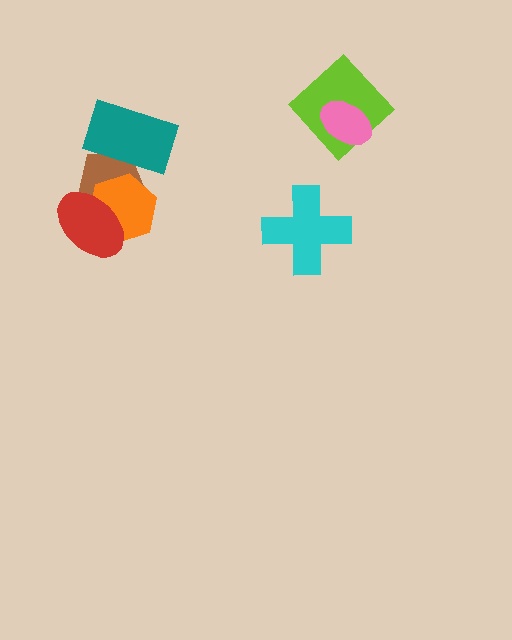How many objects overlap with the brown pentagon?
3 objects overlap with the brown pentagon.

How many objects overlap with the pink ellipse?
1 object overlaps with the pink ellipse.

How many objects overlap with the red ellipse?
2 objects overlap with the red ellipse.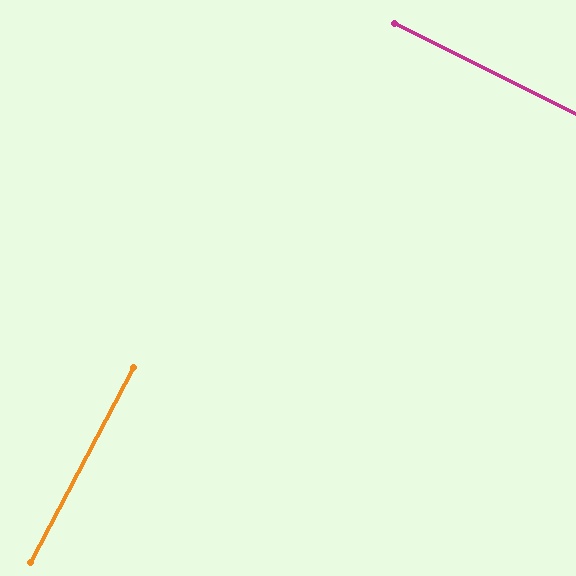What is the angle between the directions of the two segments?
Approximately 89 degrees.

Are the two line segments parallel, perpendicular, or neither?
Perpendicular — they meet at approximately 89°.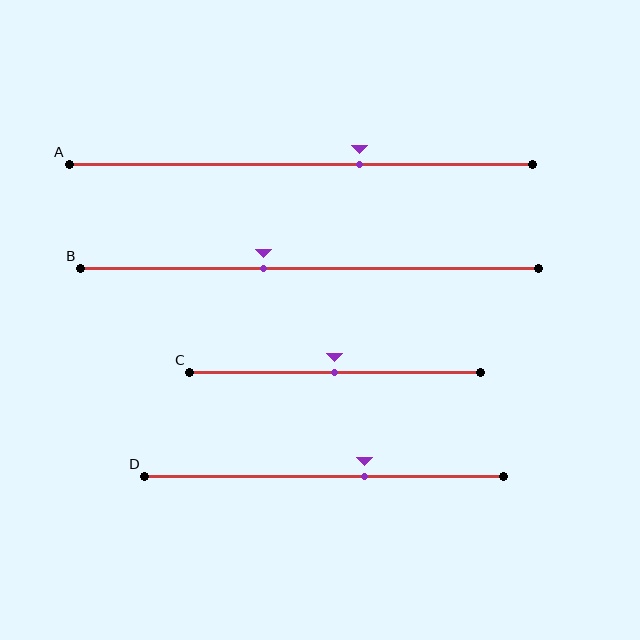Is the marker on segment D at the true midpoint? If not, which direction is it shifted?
No, the marker on segment D is shifted to the right by about 11% of the segment length.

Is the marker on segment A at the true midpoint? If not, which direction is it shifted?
No, the marker on segment A is shifted to the right by about 13% of the segment length.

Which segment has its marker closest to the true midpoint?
Segment C has its marker closest to the true midpoint.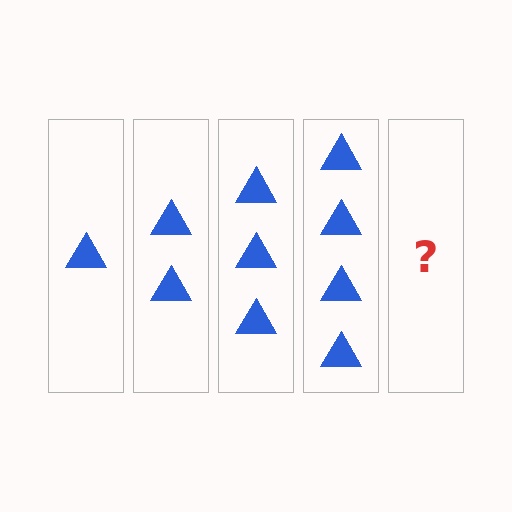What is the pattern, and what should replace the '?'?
The pattern is that each step adds one more triangle. The '?' should be 5 triangles.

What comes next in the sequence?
The next element should be 5 triangles.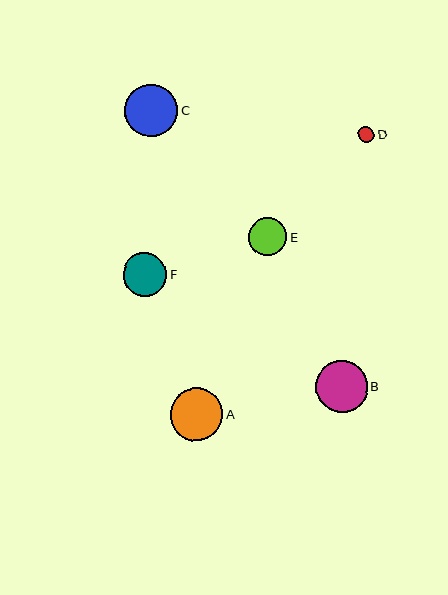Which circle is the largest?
Circle C is the largest with a size of approximately 53 pixels.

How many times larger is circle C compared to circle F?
Circle C is approximately 1.2 times the size of circle F.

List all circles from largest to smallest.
From largest to smallest: C, A, B, F, E, D.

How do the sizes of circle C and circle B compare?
Circle C and circle B are approximately the same size.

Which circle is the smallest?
Circle D is the smallest with a size of approximately 16 pixels.